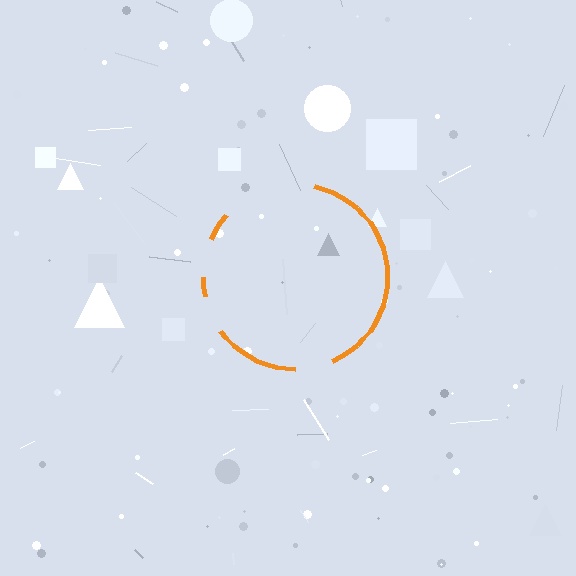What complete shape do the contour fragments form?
The contour fragments form a circle.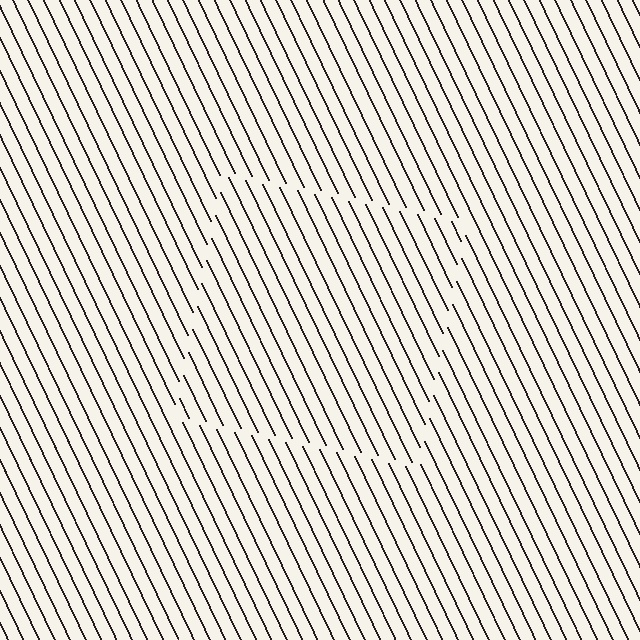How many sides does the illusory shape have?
4 sides — the line-ends trace a square.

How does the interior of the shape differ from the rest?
The interior of the shape contains the same grating, shifted by half a period — the contour is defined by the phase discontinuity where line-ends from the inner and outer gratings abut.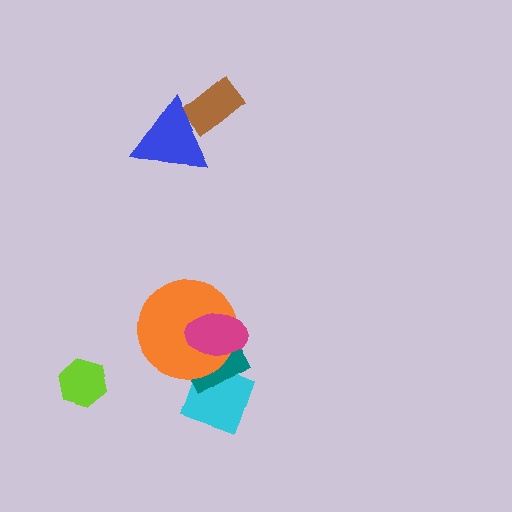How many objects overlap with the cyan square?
1 object overlaps with the cyan square.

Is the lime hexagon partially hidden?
No, no other shape covers it.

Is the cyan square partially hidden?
Yes, it is partially covered by another shape.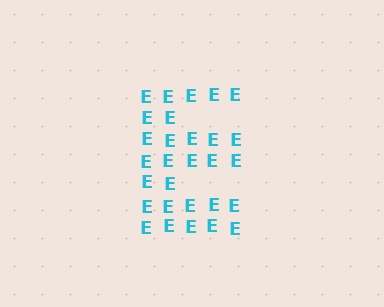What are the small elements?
The small elements are letter E's.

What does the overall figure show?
The overall figure shows the letter E.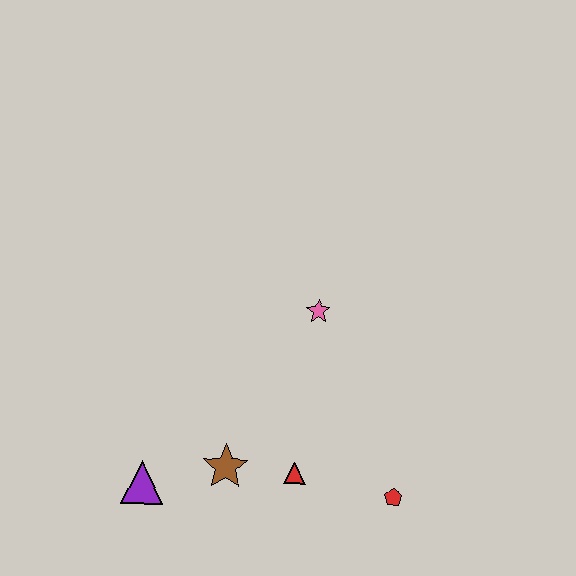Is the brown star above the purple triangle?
Yes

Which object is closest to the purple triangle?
The brown star is closest to the purple triangle.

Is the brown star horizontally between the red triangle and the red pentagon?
No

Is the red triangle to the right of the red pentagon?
No